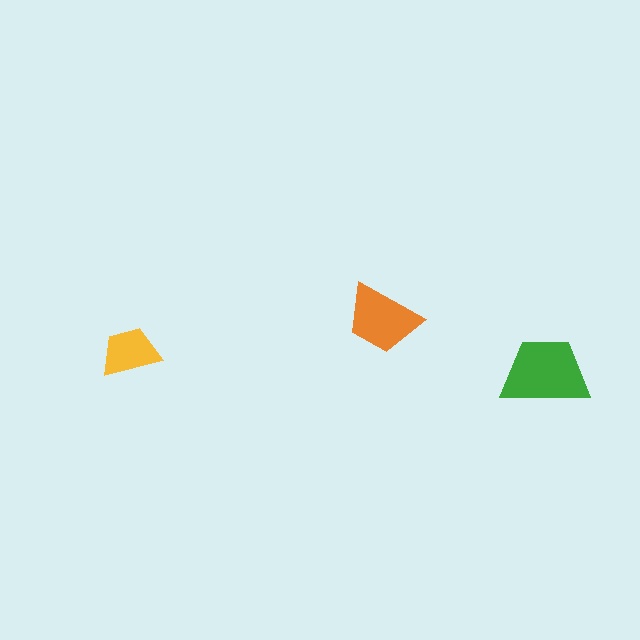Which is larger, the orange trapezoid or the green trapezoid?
The green one.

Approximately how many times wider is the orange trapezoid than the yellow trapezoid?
About 1.5 times wider.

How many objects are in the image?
There are 3 objects in the image.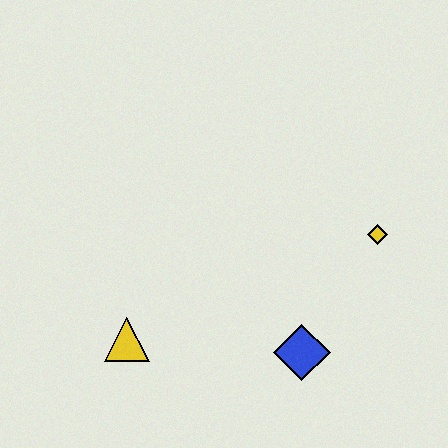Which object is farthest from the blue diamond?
The yellow triangle is farthest from the blue diamond.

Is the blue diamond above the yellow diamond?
No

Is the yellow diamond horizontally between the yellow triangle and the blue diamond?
No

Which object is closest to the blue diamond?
The yellow diamond is closest to the blue diamond.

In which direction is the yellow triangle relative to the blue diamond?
The yellow triangle is to the left of the blue diamond.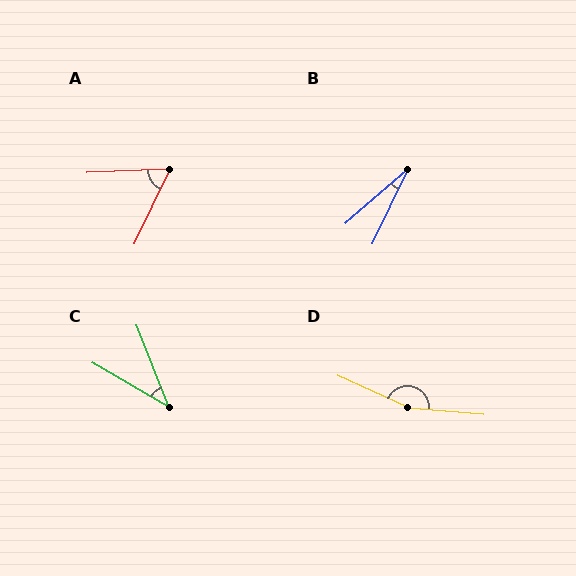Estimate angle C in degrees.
Approximately 38 degrees.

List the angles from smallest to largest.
B (23°), C (38°), A (62°), D (160°).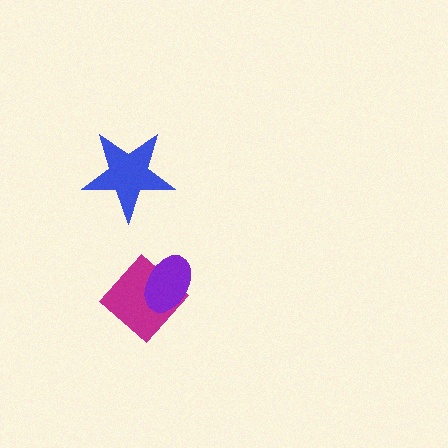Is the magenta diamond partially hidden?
Yes, it is partially covered by another shape.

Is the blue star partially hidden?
No, no other shape covers it.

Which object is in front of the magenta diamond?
The purple ellipse is in front of the magenta diamond.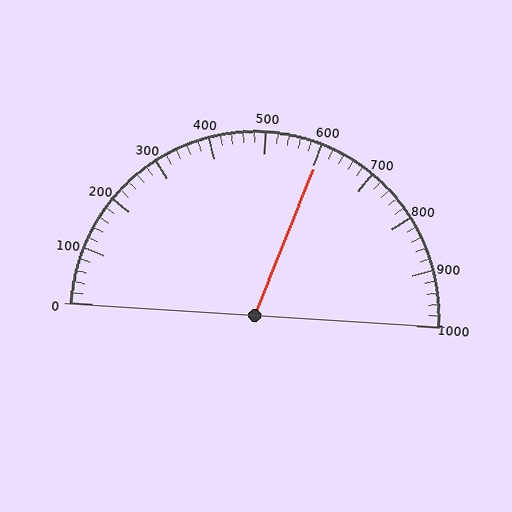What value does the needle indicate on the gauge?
The needle indicates approximately 600.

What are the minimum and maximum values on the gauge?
The gauge ranges from 0 to 1000.